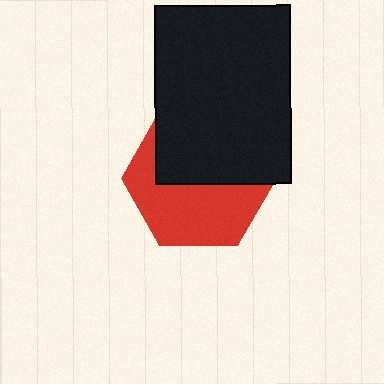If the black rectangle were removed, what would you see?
You would see the complete red hexagon.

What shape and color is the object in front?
The object in front is a black rectangle.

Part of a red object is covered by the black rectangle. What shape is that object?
It is a hexagon.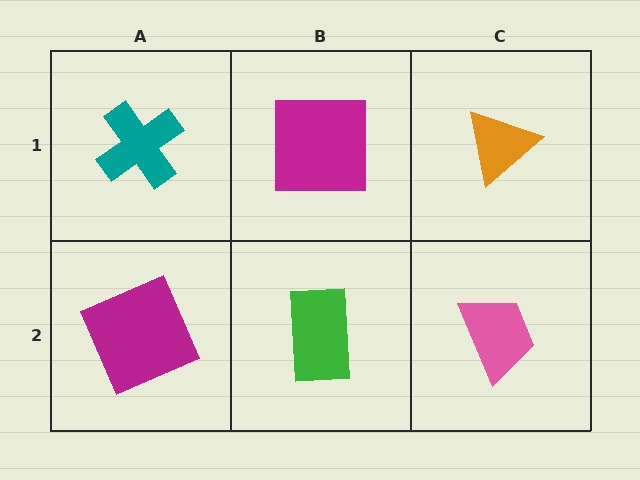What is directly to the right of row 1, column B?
An orange triangle.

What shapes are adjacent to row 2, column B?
A magenta square (row 1, column B), a magenta square (row 2, column A), a pink trapezoid (row 2, column C).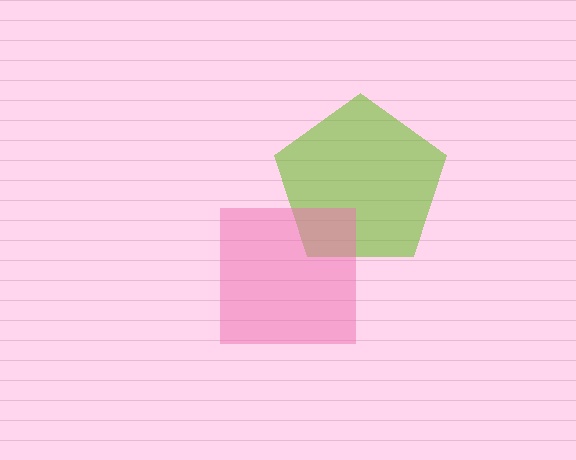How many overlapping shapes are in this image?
There are 2 overlapping shapes in the image.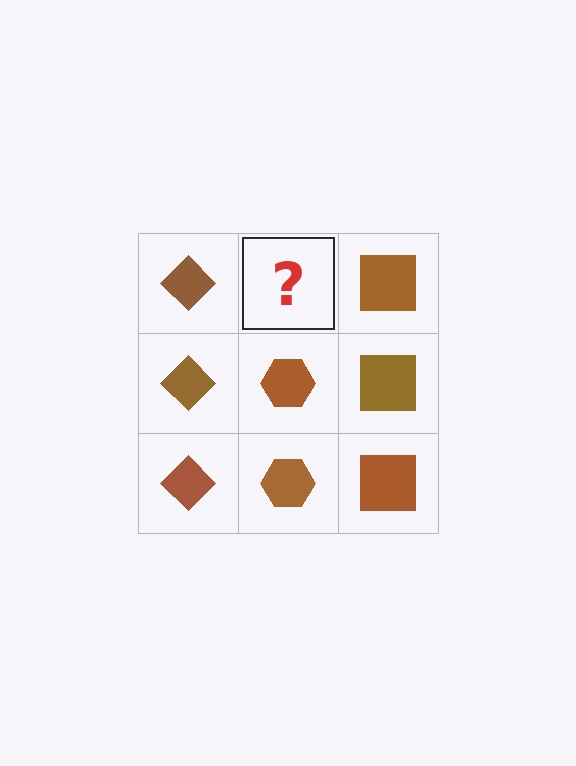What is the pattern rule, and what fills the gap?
The rule is that each column has a consistent shape. The gap should be filled with a brown hexagon.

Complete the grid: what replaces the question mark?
The question mark should be replaced with a brown hexagon.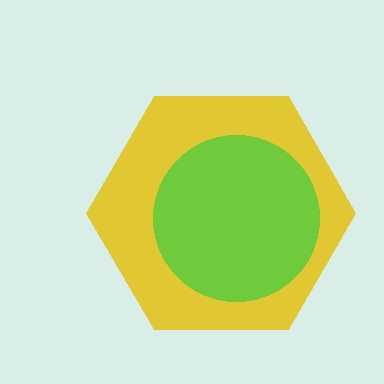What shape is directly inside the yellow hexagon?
The lime circle.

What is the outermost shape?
The yellow hexagon.